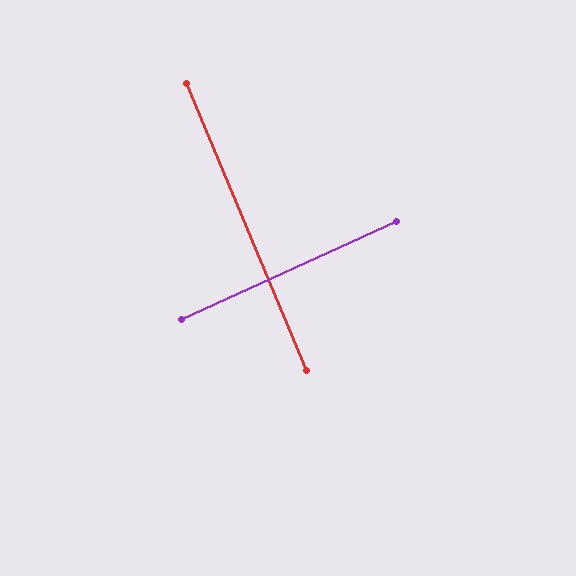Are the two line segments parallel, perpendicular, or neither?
Perpendicular — they meet at approximately 88°.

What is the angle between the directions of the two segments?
Approximately 88 degrees.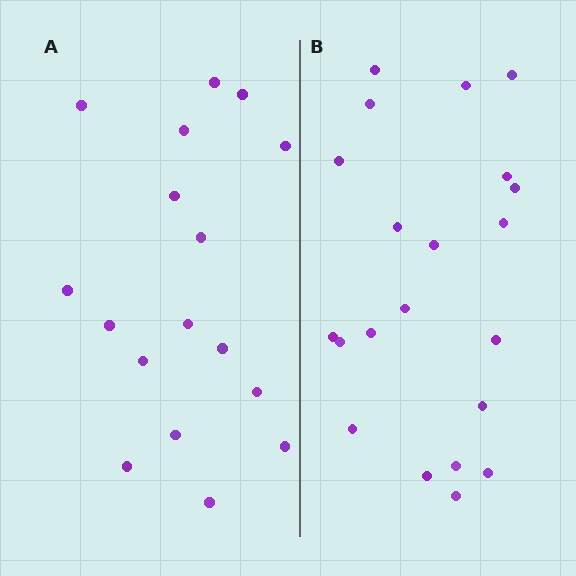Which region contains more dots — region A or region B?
Region B (the right region) has more dots.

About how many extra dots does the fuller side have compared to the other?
Region B has about 4 more dots than region A.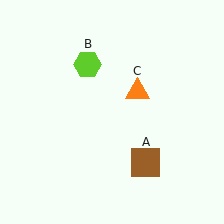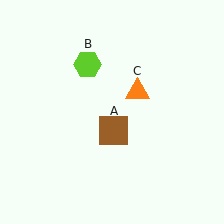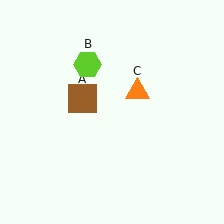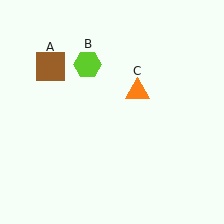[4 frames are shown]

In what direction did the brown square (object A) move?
The brown square (object A) moved up and to the left.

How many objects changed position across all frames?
1 object changed position: brown square (object A).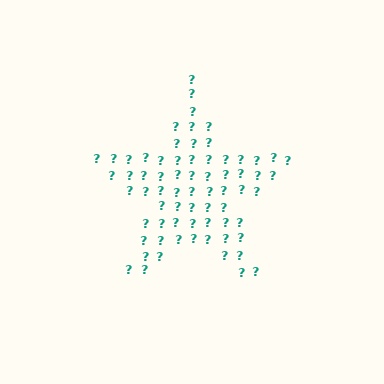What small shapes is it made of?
It is made of small question marks.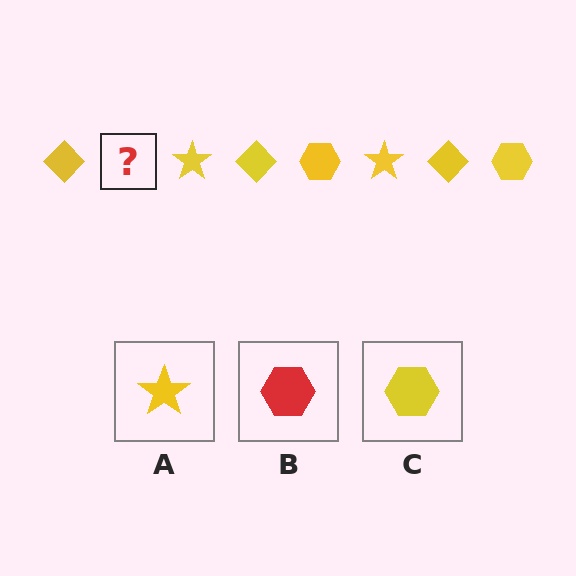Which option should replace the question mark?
Option C.